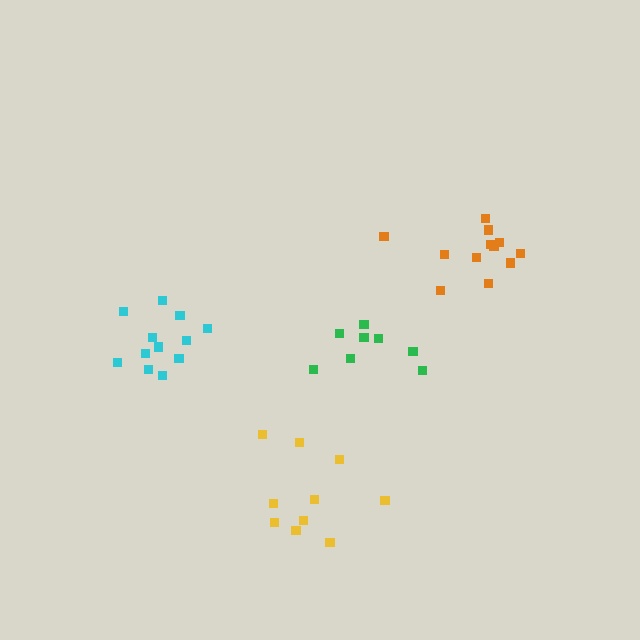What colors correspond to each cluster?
The clusters are colored: cyan, yellow, orange, green.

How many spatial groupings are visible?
There are 4 spatial groupings.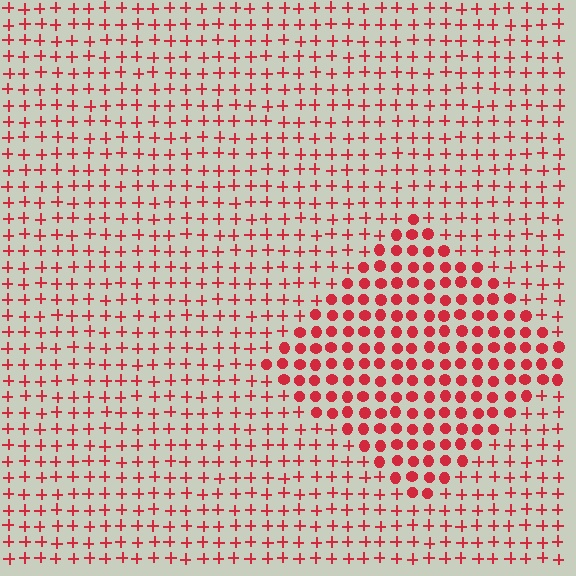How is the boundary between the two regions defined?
The boundary is defined by a change in element shape: circles inside vs. plus signs outside. All elements share the same color and spacing.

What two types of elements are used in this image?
The image uses circles inside the diamond region and plus signs outside it.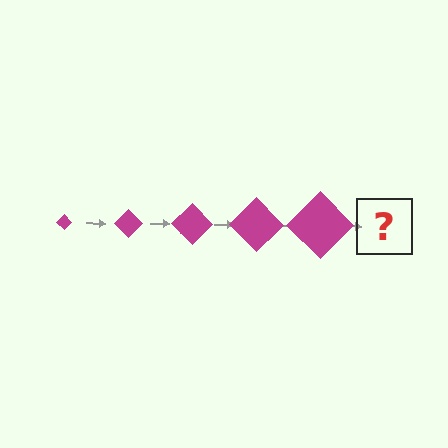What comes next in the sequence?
The next element should be a magenta diamond, larger than the previous one.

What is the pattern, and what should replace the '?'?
The pattern is that the diamond gets progressively larger each step. The '?' should be a magenta diamond, larger than the previous one.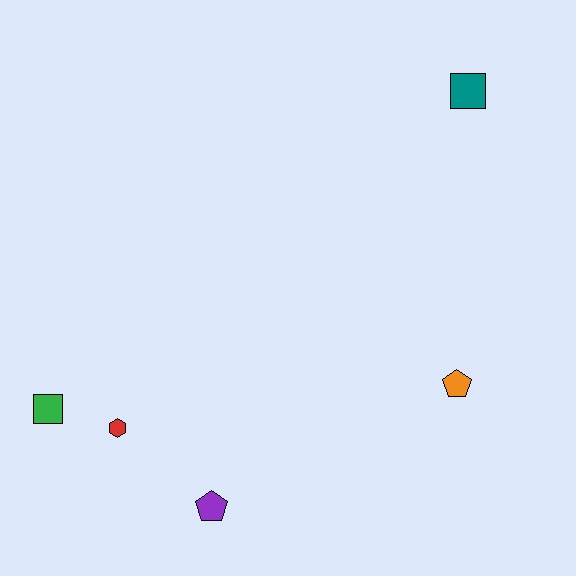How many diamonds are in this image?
There are no diamonds.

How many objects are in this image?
There are 5 objects.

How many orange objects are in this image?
There is 1 orange object.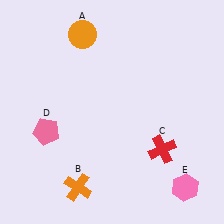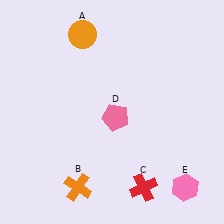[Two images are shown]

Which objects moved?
The objects that moved are: the red cross (C), the pink pentagon (D).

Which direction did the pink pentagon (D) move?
The pink pentagon (D) moved right.